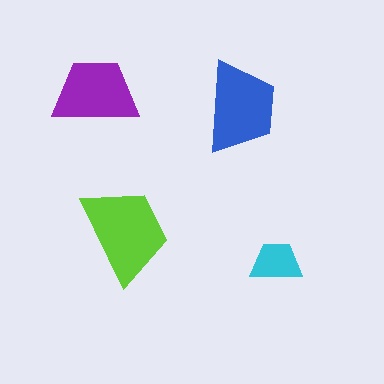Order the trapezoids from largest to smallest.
the lime one, the blue one, the purple one, the cyan one.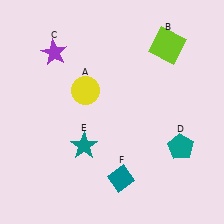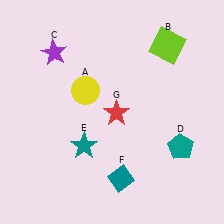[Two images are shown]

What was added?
A red star (G) was added in Image 2.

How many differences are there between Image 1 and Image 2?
There is 1 difference between the two images.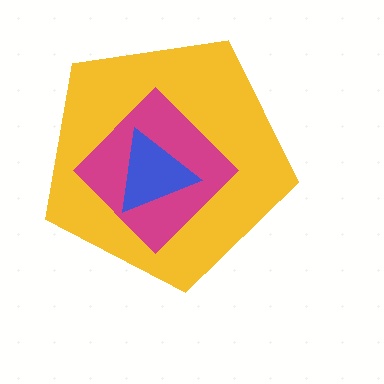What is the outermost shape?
The yellow pentagon.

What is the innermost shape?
The blue triangle.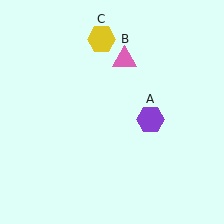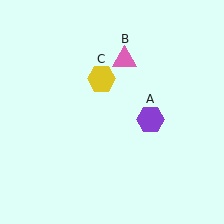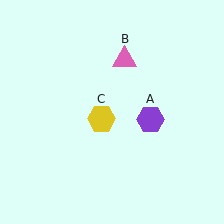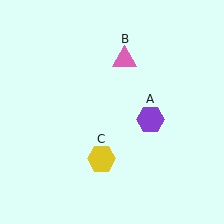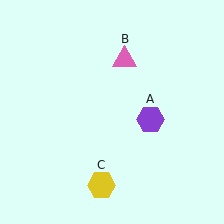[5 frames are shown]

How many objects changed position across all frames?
1 object changed position: yellow hexagon (object C).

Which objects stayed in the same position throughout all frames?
Purple hexagon (object A) and pink triangle (object B) remained stationary.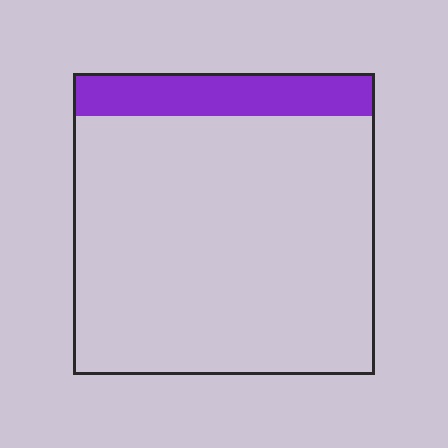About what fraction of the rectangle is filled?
About one eighth (1/8).